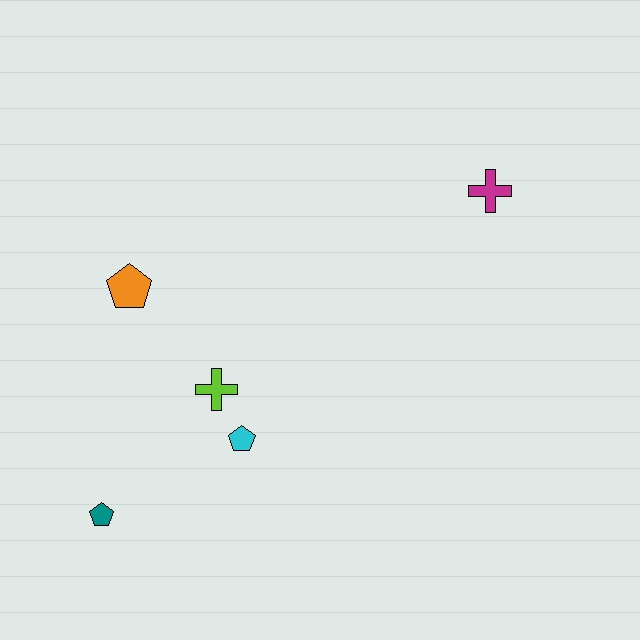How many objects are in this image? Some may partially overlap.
There are 5 objects.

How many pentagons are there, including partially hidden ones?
There are 3 pentagons.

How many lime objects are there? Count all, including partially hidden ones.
There is 1 lime object.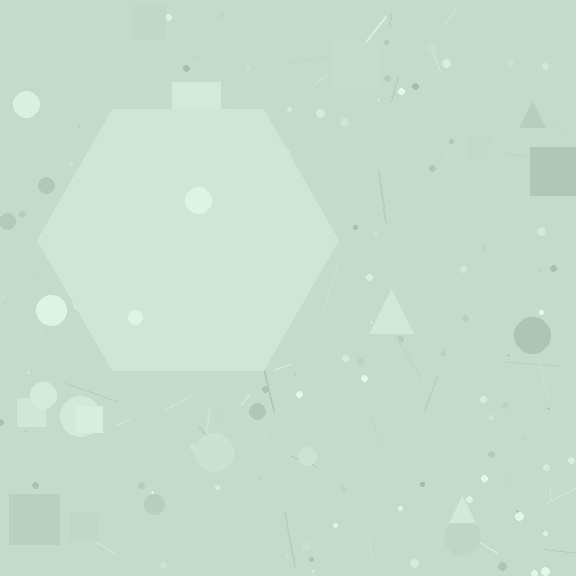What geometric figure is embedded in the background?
A hexagon is embedded in the background.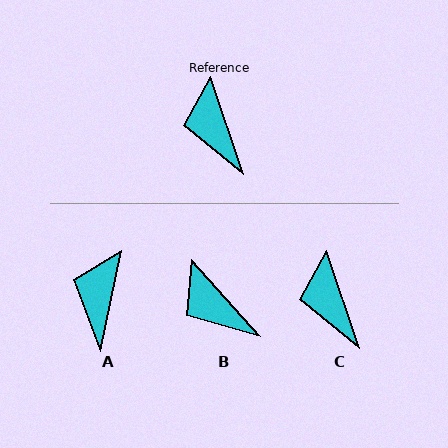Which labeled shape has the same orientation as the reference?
C.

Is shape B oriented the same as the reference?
No, it is off by about 24 degrees.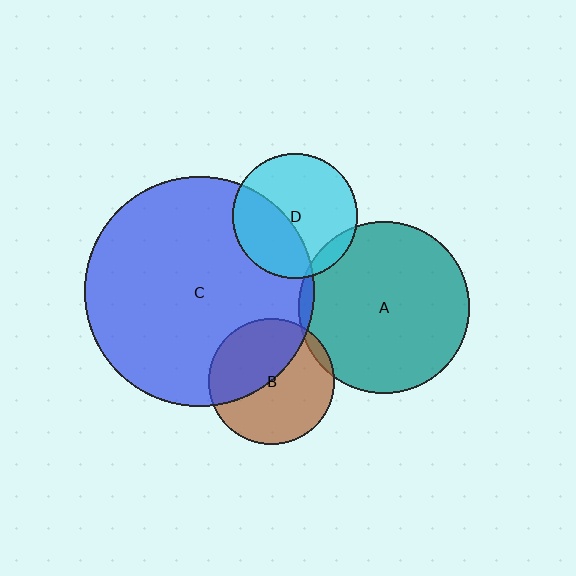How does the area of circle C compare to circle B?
Approximately 3.3 times.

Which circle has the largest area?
Circle C (blue).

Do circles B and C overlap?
Yes.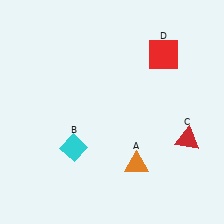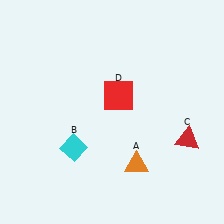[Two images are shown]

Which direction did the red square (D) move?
The red square (D) moved left.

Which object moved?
The red square (D) moved left.